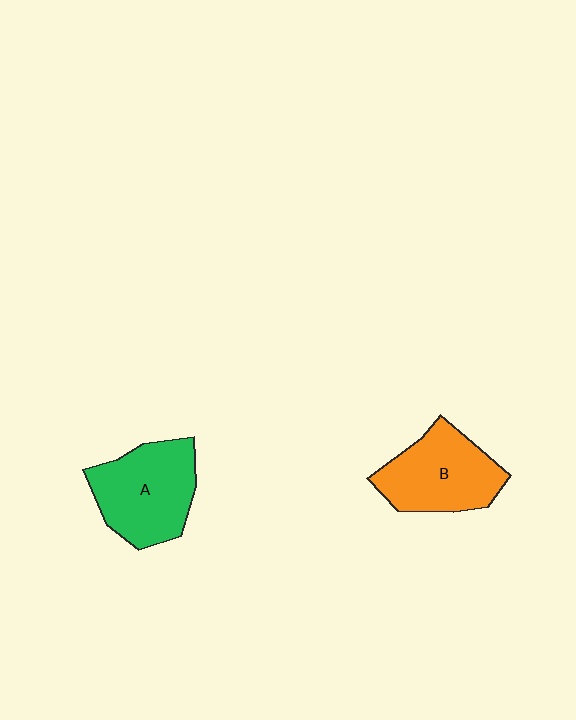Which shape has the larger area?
Shape A (green).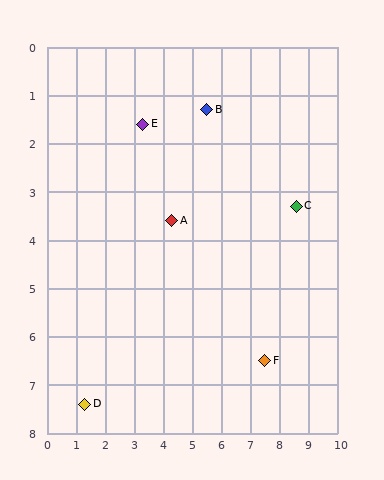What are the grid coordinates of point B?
Point B is at approximately (5.5, 1.3).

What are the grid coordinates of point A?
Point A is at approximately (4.3, 3.6).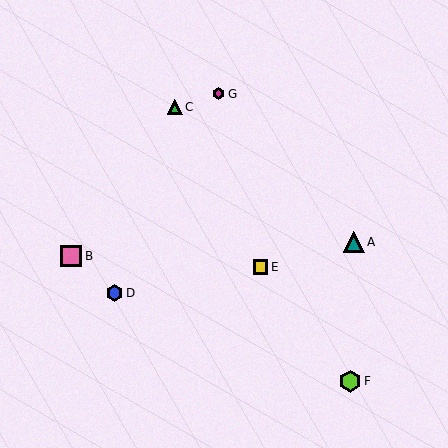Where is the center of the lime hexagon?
The center of the lime hexagon is at (350, 381).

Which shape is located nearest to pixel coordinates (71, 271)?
The pink square (labeled B) at (71, 256) is nearest to that location.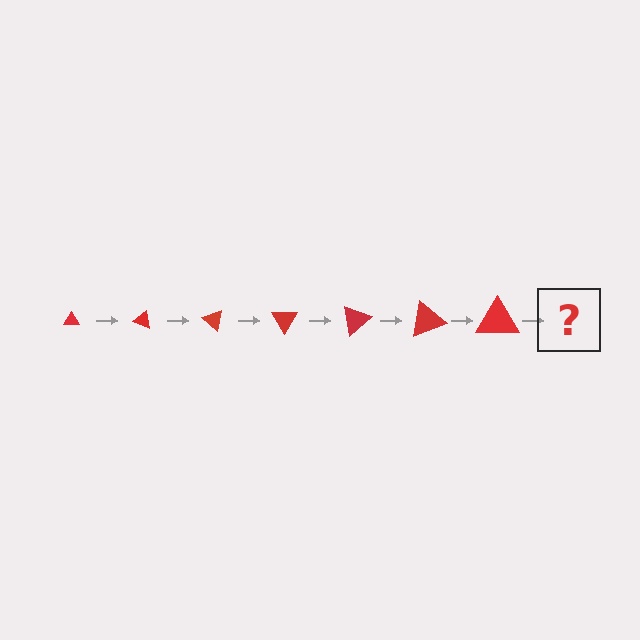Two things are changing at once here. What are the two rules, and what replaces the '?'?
The two rules are that the triangle grows larger each step and it rotates 20 degrees each step. The '?' should be a triangle, larger than the previous one and rotated 140 degrees from the start.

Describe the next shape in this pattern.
It should be a triangle, larger than the previous one and rotated 140 degrees from the start.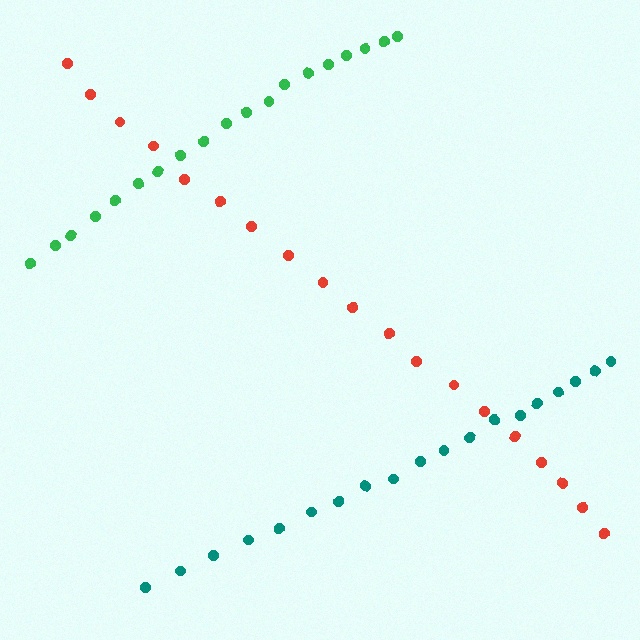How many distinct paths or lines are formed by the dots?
There are 3 distinct paths.